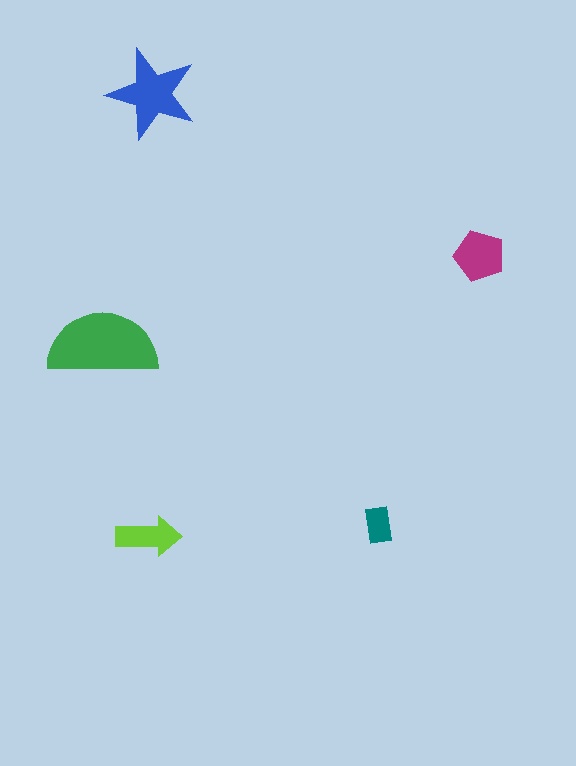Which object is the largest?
The green semicircle.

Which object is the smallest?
The teal rectangle.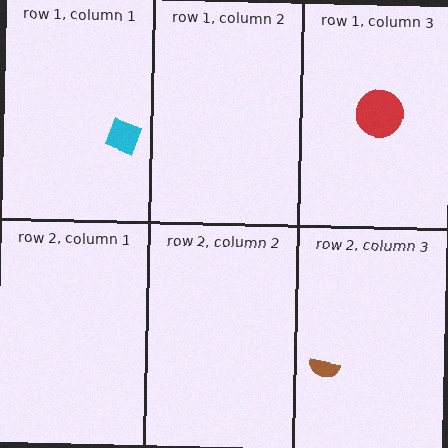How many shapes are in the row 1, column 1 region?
1.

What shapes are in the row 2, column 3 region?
The brown semicircle.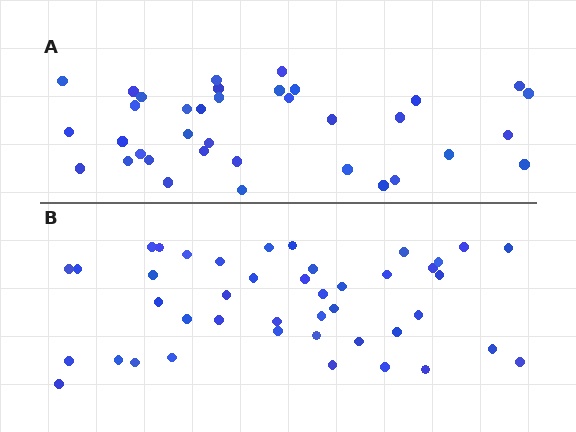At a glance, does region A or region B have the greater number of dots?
Region B (the bottom region) has more dots.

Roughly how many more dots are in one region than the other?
Region B has roughly 8 or so more dots than region A.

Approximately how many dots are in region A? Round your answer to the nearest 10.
About 40 dots. (The exact count is 36, which rounds to 40.)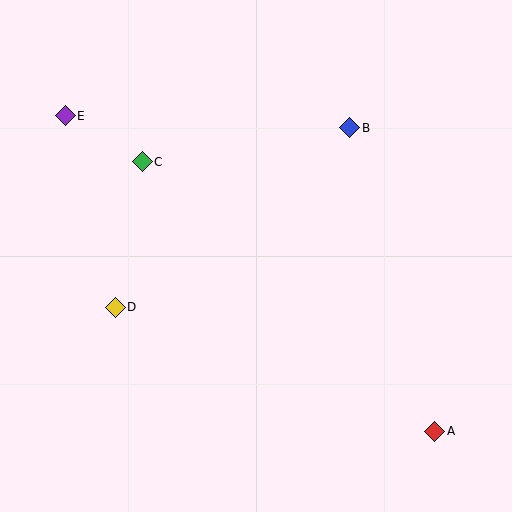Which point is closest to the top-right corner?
Point B is closest to the top-right corner.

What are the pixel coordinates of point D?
Point D is at (115, 307).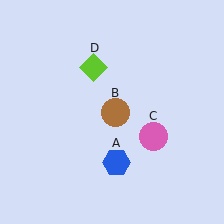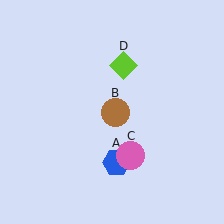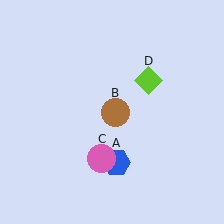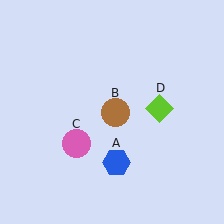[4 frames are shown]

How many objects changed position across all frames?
2 objects changed position: pink circle (object C), lime diamond (object D).